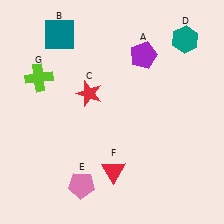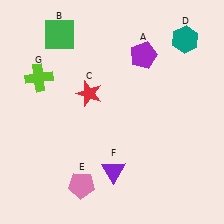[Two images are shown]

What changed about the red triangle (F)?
In Image 1, F is red. In Image 2, it changed to purple.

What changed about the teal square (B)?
In Image 1, B is teal. In Image 2, it changed to green.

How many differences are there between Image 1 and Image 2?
There are 2 differences between the two images.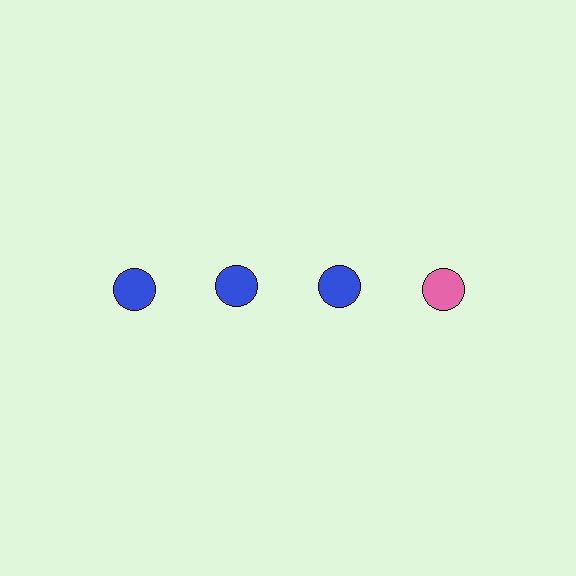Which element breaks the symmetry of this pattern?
The pink circle in the top row, second from right column breaks the symmetry. All other shapes are blue circles.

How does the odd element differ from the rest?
It has a different color: pink instead of blue.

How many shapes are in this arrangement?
There are 4 shapes arranged in a grid pattern.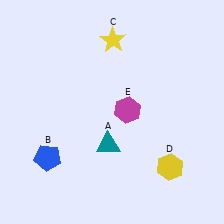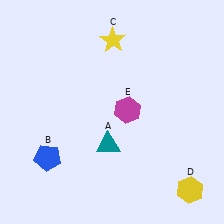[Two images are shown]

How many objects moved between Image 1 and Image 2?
1 object moved between the two images.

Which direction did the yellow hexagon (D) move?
The yellow hexagon (D) moved down.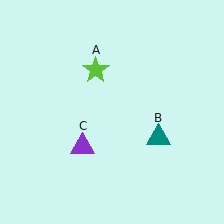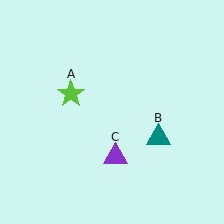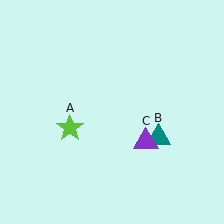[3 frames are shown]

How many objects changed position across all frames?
2 objects changed position: lime star (object A), purple triangle (object C).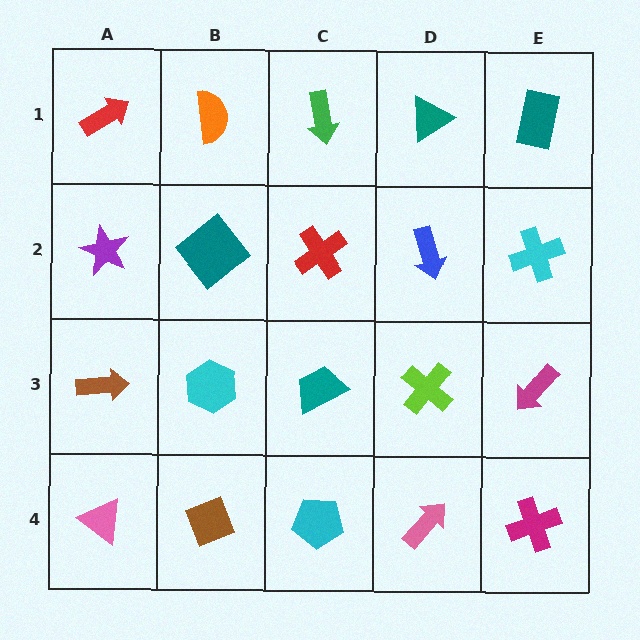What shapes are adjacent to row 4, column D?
A lime cross (row 3, column D), a cyan pentagon (row 4, column C), a magenta cross (row 4, column E).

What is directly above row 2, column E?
A teal rectangle.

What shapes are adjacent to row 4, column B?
A cyan hexagon (row 3, column B), a pink triangle (row 4, column A), a cyan pentagon (row 4, column C).